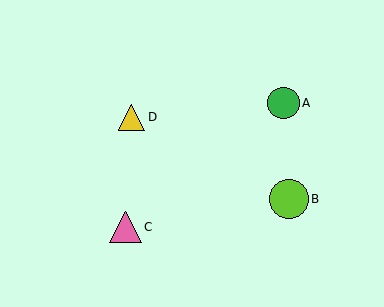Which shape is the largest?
The lime circle (labeled B) is the largest.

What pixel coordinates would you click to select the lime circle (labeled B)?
Click at (289, 199) to select the lime circle B.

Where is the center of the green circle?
The center of the green circle is at (283, 103).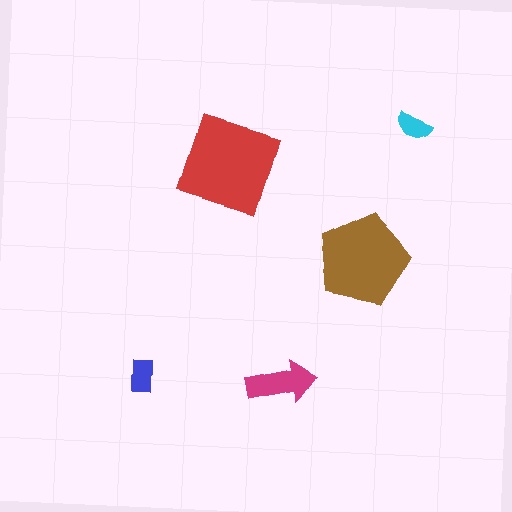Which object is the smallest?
The cyan semicircle.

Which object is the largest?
The red diamond.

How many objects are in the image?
There are 5 objects in the image.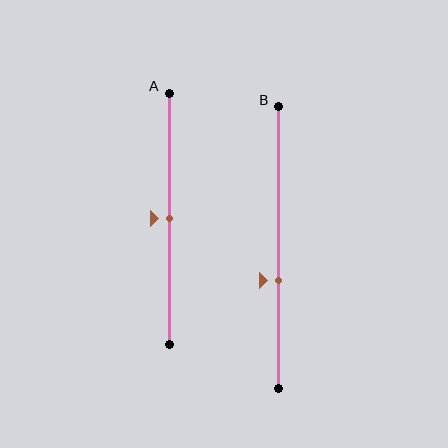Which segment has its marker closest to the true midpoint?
Segment A has its marker closest to the true midpoint.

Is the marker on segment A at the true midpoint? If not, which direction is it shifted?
Yes, the marker on segment A is at the true midpoint.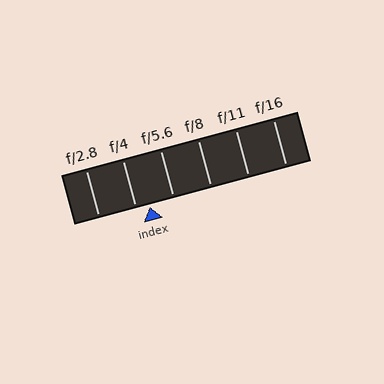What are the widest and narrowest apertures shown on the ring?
The widest aperture shown is f/2.8 and the narrowest is f/16.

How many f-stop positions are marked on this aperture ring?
There are 6 f-stop positions marked.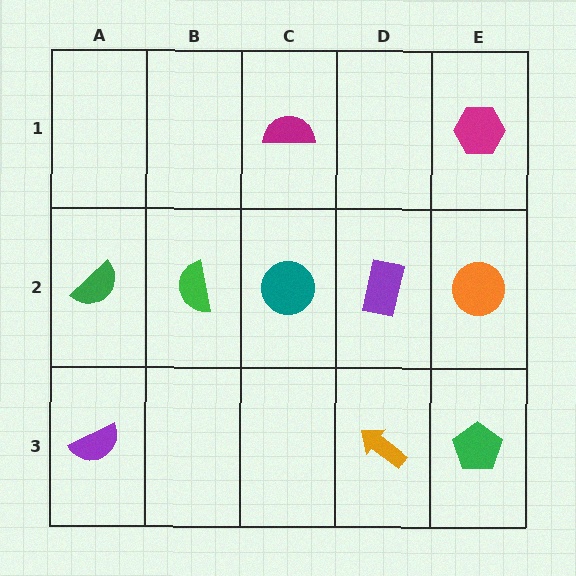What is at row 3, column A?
A purple semicircle.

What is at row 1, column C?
A magenta semicircle.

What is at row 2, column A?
A green semicircle.